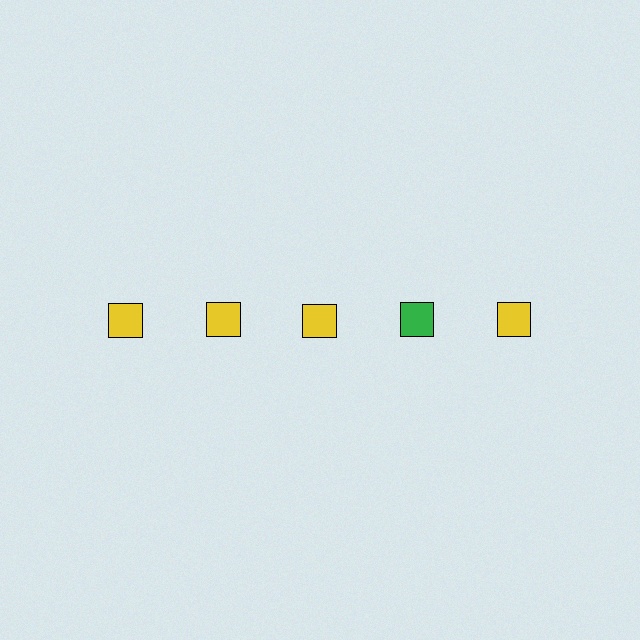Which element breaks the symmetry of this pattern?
The green square in the top row, second from right column breaks the symmetry. All other shapes are yellow squares.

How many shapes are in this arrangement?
There are 5 shapes arranged in a grid pattern.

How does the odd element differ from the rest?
It has a different color: green instead of yellow.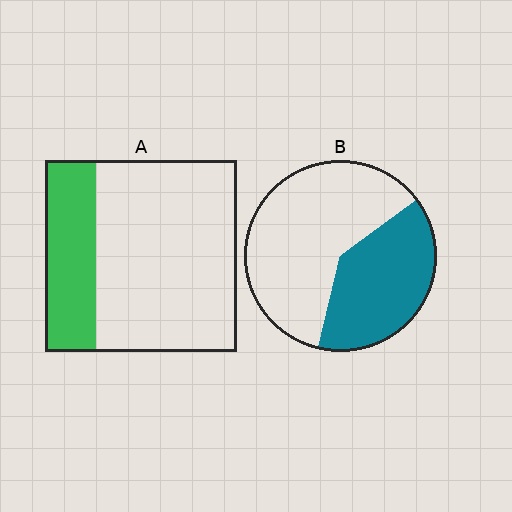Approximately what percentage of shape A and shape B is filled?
A is approximately 25% and B is approximately 40%.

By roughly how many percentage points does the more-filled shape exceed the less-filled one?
By roughly 15 percentage points (B over A).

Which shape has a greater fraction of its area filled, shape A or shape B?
Shape B.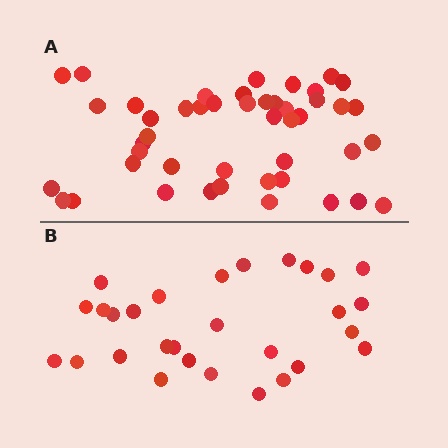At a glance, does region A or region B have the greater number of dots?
Region A (the top region) has more dots.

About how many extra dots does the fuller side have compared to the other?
Region A has approximately 15 more dots than region B.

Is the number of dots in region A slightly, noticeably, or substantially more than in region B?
Region A has substantially more. The ratio is roughly 1.6 to 1.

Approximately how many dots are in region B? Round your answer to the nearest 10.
About 30 dots. (The exact count is 29, which rounds to 30.)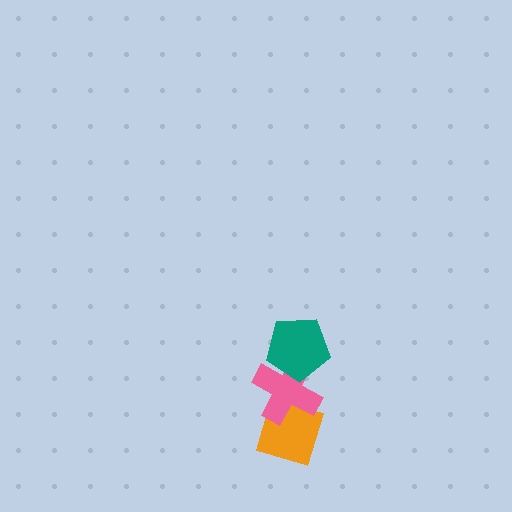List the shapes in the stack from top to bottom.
From top to bottom: the teal pentagon, the pink cross, the orange diamond.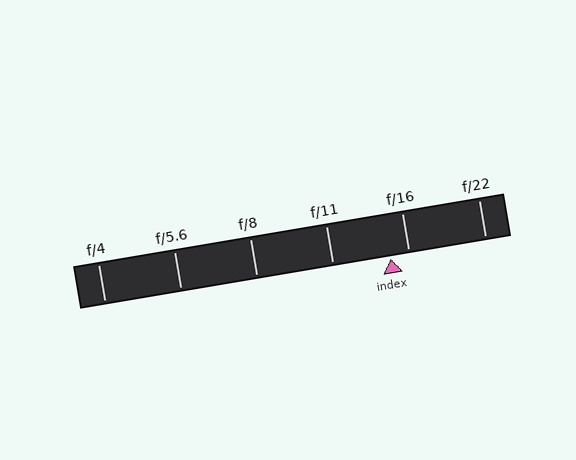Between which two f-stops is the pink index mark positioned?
The index mark is between f/11 and f/16.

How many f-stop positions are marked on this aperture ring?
There are 6 f-stop positions marked.